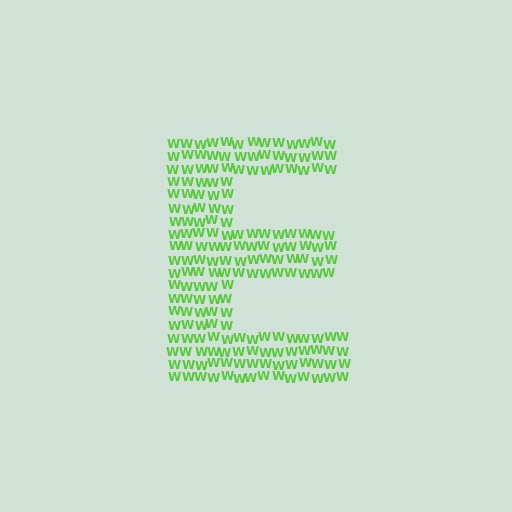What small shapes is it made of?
It is made of small letter W's.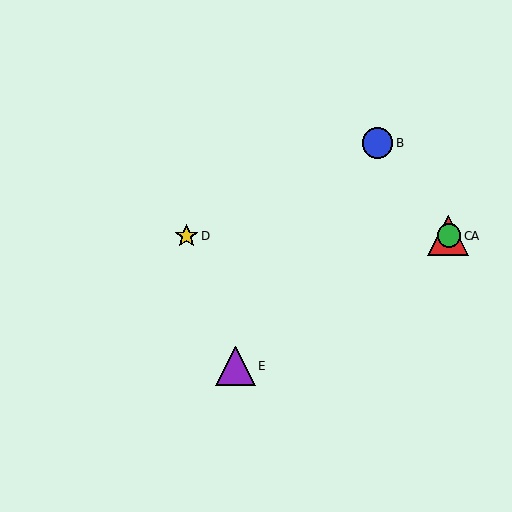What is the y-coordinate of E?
Object E is at y≈366.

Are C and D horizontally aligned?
Yes, both are at y≈236.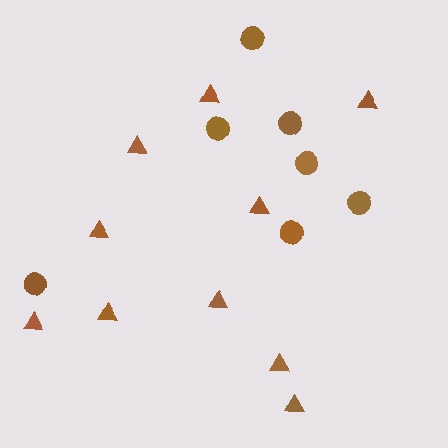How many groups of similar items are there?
There are 2 groups: one group of circles (7) and one group of triangles (10).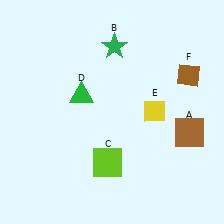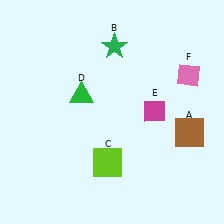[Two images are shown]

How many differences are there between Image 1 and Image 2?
There are 2 differences between the two images.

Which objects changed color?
E changed from yellow to magenta. F changed from brown to pink.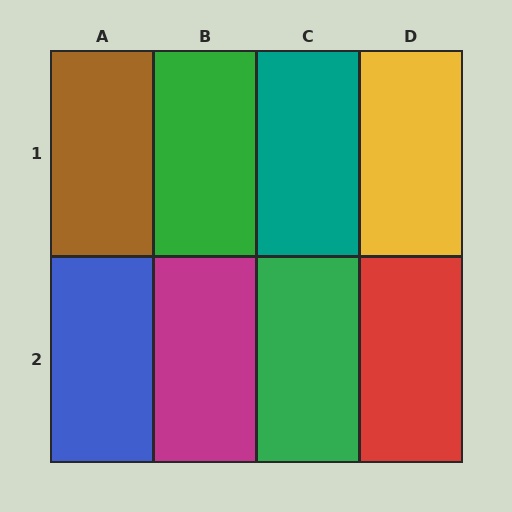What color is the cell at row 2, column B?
Magenta.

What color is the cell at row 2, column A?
Blue.